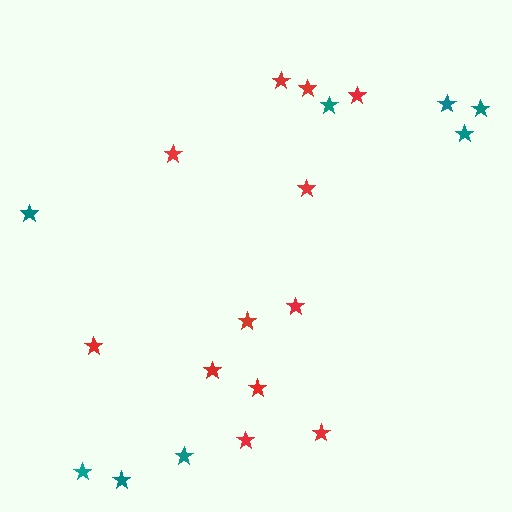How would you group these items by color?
There are 2 groups: one group of teal stars (8) and one group of red stars (12).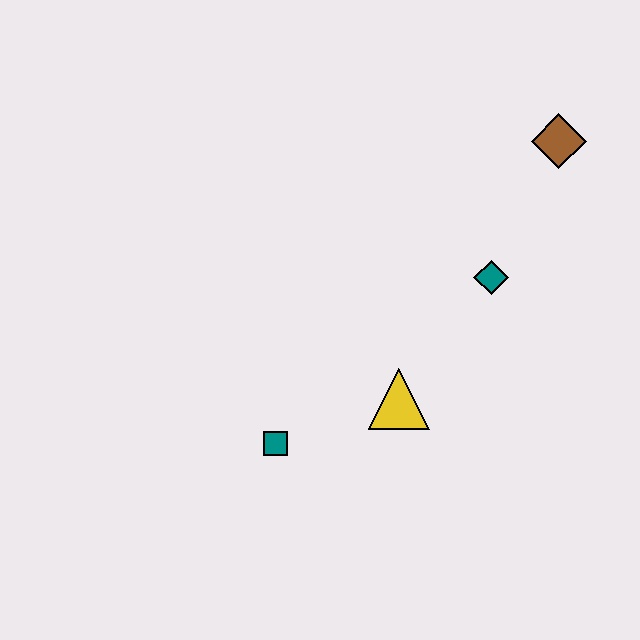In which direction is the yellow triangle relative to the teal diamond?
The yellow triangle is below the teal diamond.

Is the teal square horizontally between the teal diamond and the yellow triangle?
No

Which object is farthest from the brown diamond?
The teal square is farthest from the brown diamond.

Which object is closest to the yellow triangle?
The teal square is closest to the yellow triangle.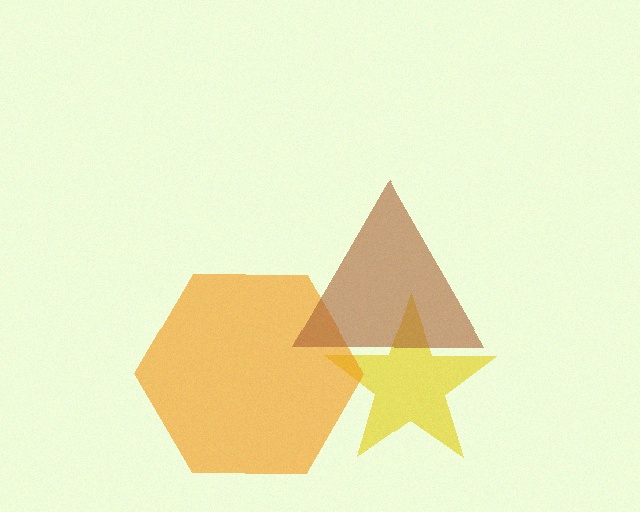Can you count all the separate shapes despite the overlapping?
Yes, there are 3 separate shapes.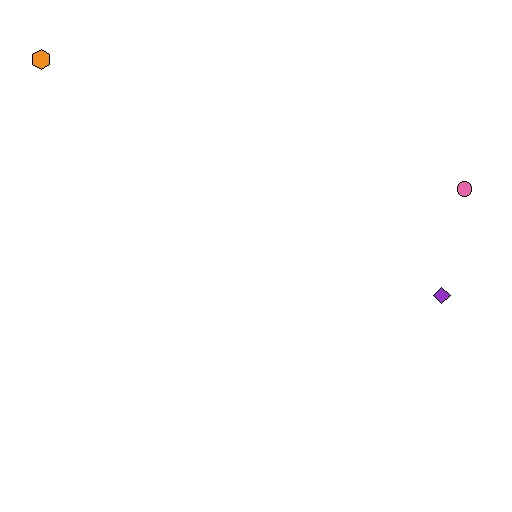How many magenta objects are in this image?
There are no magenta objects.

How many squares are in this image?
There are no squares.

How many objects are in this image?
There are 3 objects.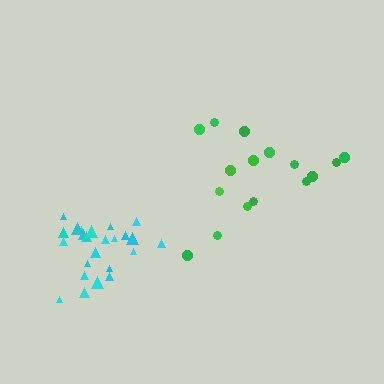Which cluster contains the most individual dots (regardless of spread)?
Cyan (24).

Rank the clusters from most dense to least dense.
cyan, green.